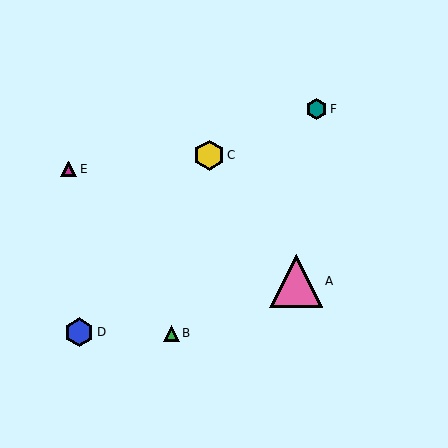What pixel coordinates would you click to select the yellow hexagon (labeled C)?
Click at (209, 155) to select the yellow hexagon C.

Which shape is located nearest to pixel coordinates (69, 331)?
The blue hexagon (labeled D) at (79, 332) is nearest to that location.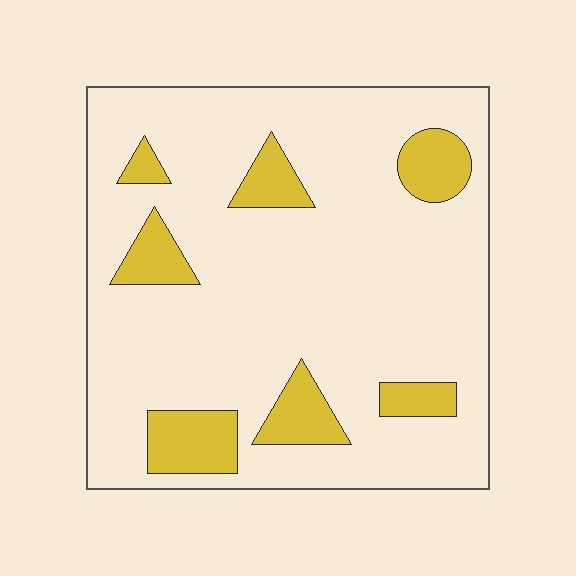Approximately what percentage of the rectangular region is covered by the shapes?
Approximately 15%.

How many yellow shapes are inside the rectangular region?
7.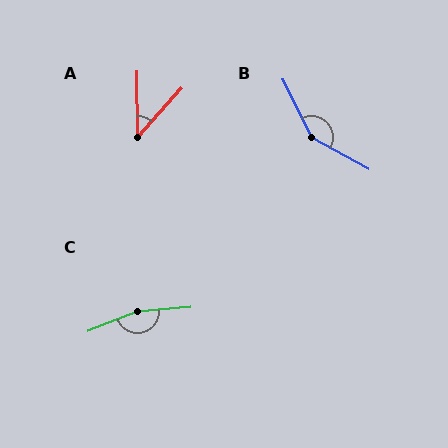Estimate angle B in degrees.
Approximately 145 degrees.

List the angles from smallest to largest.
A (42°), B (145°), C (164°).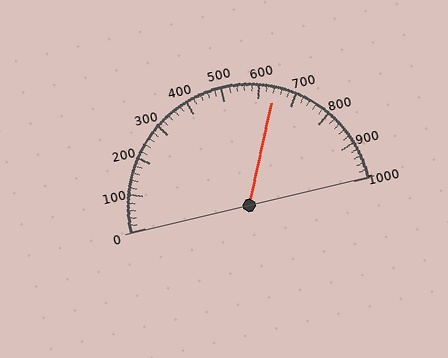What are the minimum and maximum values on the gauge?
The gauge ranges from 0 to 1000.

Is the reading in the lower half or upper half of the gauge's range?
The reading is in the upper half of the range (0 to 1000).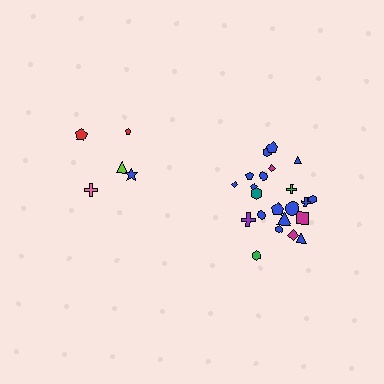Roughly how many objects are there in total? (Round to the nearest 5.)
Roughly 25 objects in total.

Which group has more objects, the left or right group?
The right group.